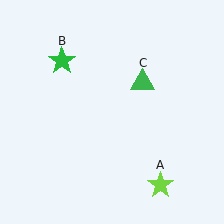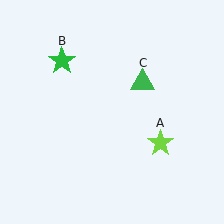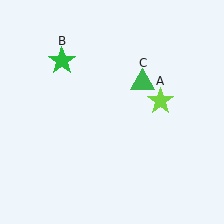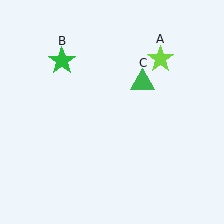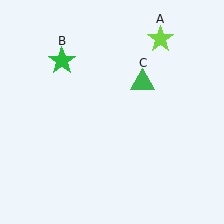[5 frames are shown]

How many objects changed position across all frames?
1 object changed position: lime star (object A).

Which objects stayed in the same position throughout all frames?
Green star (object B) and green triangle (object C) remained stationary.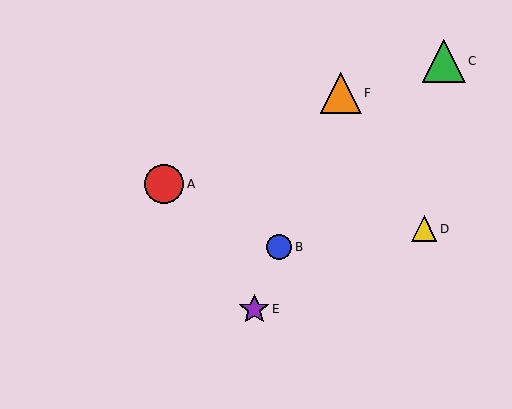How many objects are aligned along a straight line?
3 objects (B, E, F) are aligned along a straight line.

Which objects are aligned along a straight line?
Objects B, E, F are aligned along a straight line.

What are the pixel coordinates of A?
Object A is at (164, 184).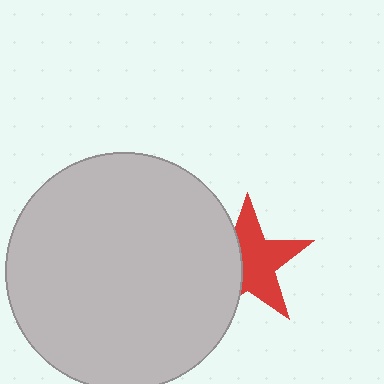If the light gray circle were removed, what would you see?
You would see the complete red star.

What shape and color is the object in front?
The object in front is a light gray circle.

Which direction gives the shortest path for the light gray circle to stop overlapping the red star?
Moving left gives the shortest separation.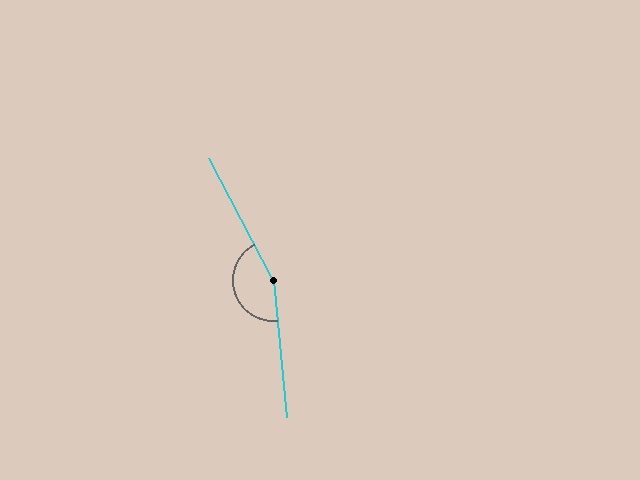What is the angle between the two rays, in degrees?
Approximately 158 degrees.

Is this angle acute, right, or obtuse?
It is obtuse.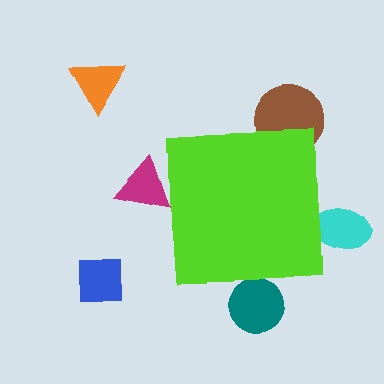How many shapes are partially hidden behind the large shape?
4 shapes are partially hidden.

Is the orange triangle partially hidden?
No, the orange triangle is fully visible.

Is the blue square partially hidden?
No, the blue square is fully visible.